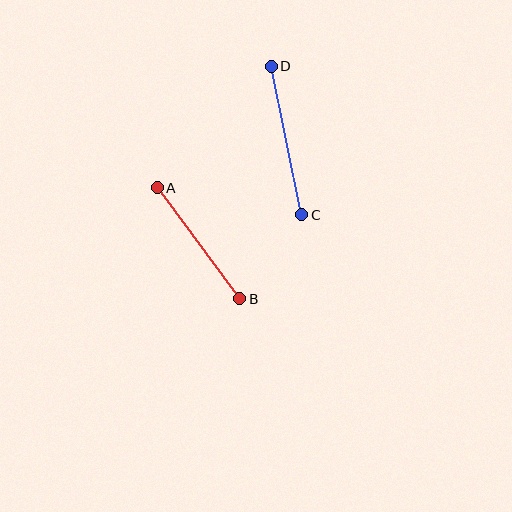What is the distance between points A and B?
The distance is approximately 138 pixels.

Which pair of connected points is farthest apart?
Points C and D are farthest apart.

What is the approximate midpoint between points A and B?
The midpoint is at approximately (198, 243) pixels.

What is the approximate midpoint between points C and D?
The midpoint is at approximately (287, 141) pixels.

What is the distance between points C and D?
The distance is approximately 151 pixels.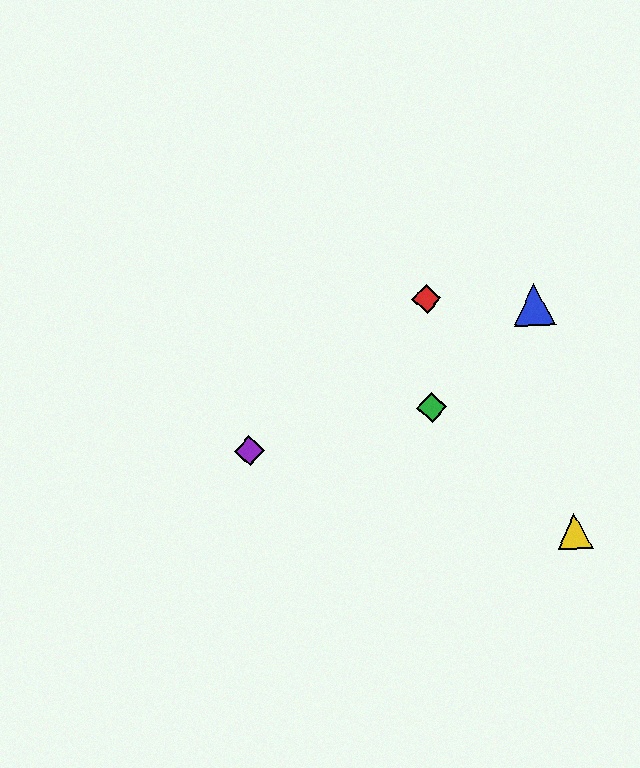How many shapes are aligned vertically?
2 shapes (the red diamond, the green diamond) are aligned vertically.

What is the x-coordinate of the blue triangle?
The blue triangle is at x≈534.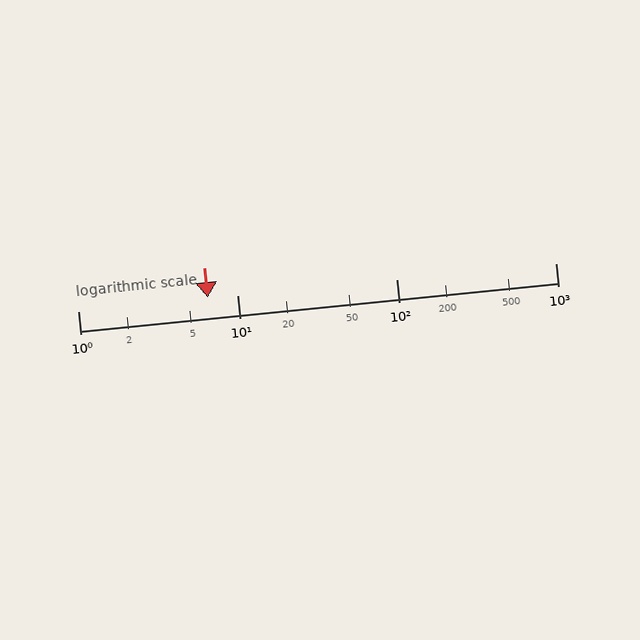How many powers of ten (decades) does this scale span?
The scale spans 3 decades, from 1 to 1000.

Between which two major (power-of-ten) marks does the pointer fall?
The pointer is between 1 and 10.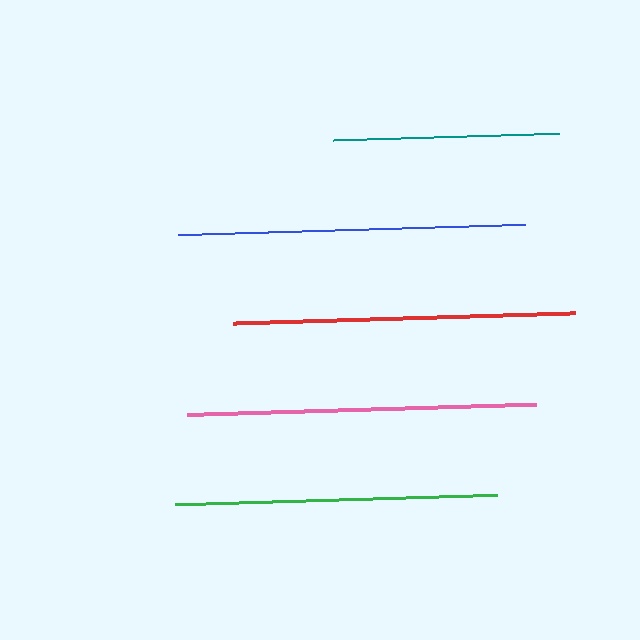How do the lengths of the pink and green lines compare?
The pink and green lines are approximately the same length.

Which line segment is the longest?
The pink line is the longest at approximately 350 pixels.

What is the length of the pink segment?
The pink segment is approximately 350 pixels long.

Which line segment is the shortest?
The teal line is the shortest at approximately 226 pixels.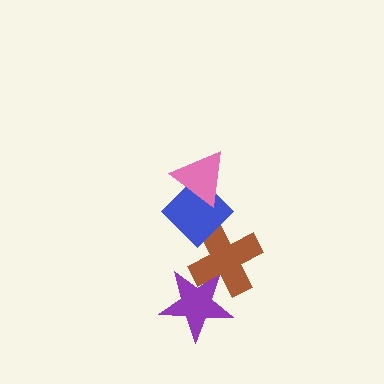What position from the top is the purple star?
The purple star is 4th from the top.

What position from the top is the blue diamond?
The blue diamond is 2nd from the top.